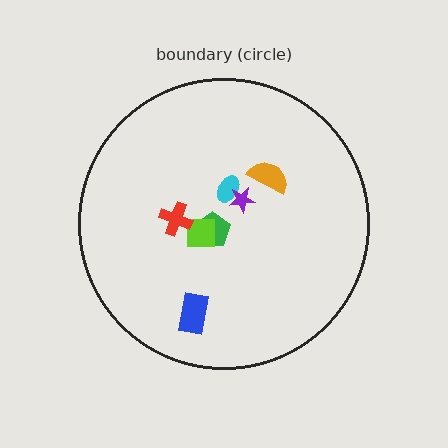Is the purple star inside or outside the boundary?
Inside.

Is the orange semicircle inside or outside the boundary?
Inside.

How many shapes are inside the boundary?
7 inside, 0 outside.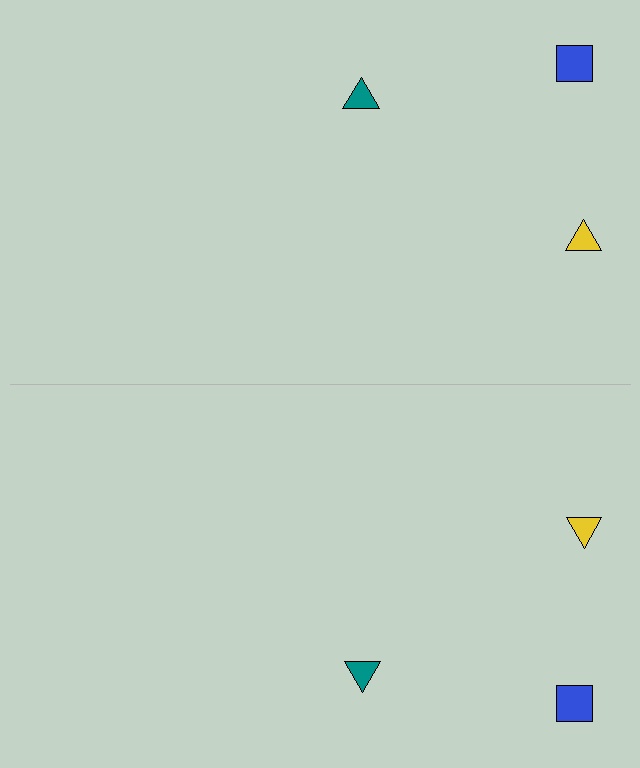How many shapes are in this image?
There are 6 shapes in this image.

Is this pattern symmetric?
Yes, this pattern has bilateral (reflection) symmetry.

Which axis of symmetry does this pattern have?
The pattern has a horizontal axis of symmetry running through the center of the image.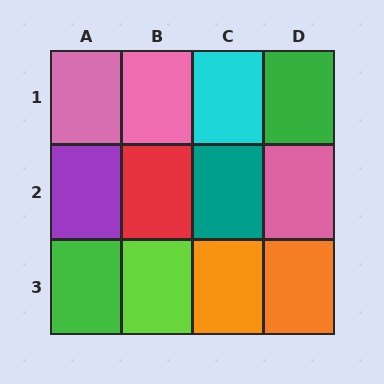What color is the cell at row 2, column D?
Pink.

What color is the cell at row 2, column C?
Teal.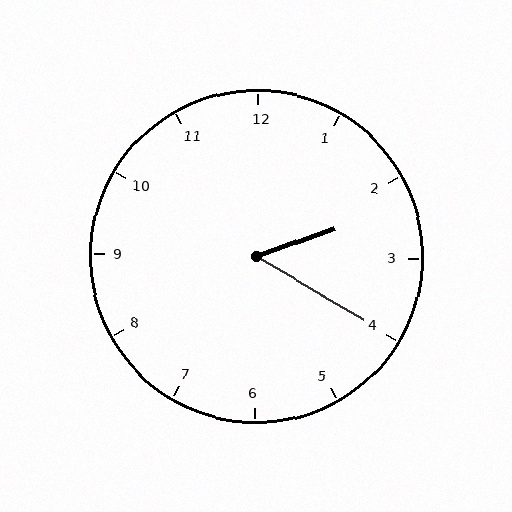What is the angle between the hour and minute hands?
Approximately 50 degrees.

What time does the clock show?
2:20.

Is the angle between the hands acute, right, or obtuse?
It is acute.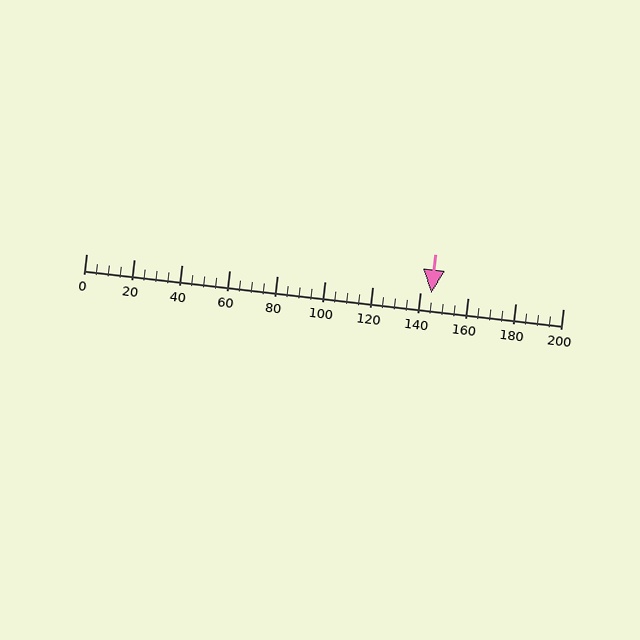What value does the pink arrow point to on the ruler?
The pink arrow points to approximately 145.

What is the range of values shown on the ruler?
The ruler shows values from 0 to 200.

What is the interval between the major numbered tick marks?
The major tick marks are spaced 20 units apart.